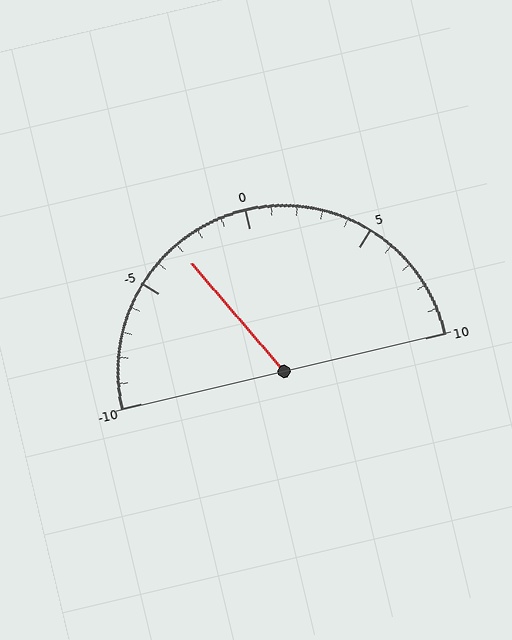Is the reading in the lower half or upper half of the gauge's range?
The reading is in the lower half of the range (-10 to 10).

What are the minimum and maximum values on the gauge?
The gauge ranges from -10 to 10.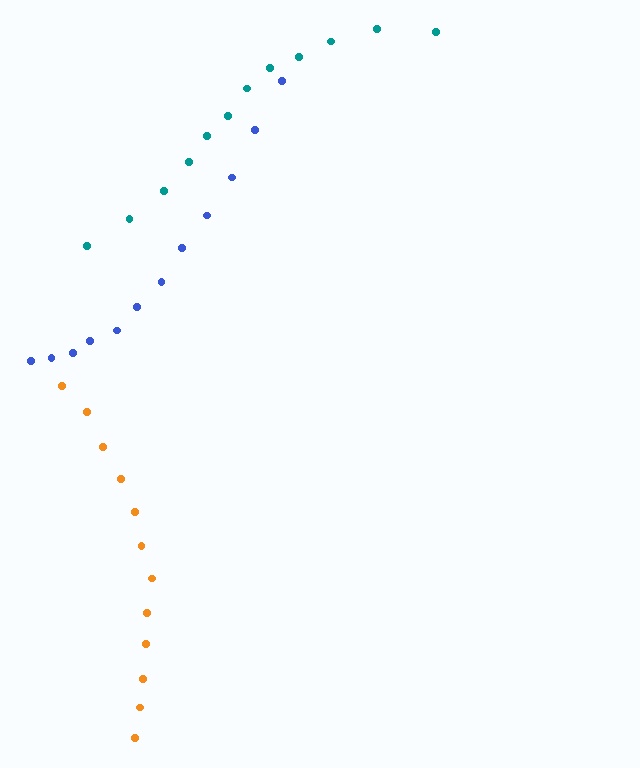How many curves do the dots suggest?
There are 3 distinct paths.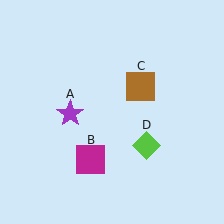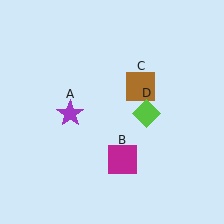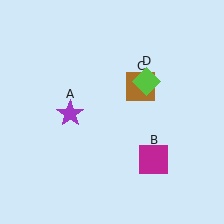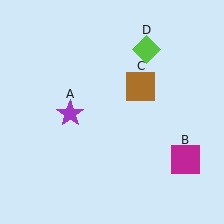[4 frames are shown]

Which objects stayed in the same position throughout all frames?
Purple star (object A) and brown square (object C) remained stationary.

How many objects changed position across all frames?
2 objects changed position: magenta square (object B), lime diamond (object D).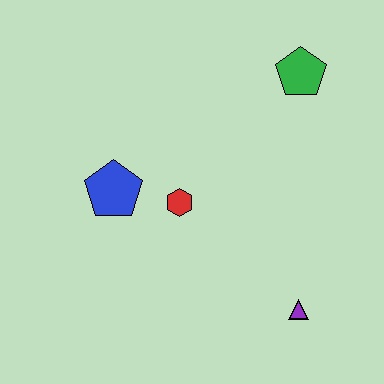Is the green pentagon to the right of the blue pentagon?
Yes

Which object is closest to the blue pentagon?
The red hexagon is closest to the blue pentagon.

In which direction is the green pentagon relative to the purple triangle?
The green pentagon is above the purple triangle.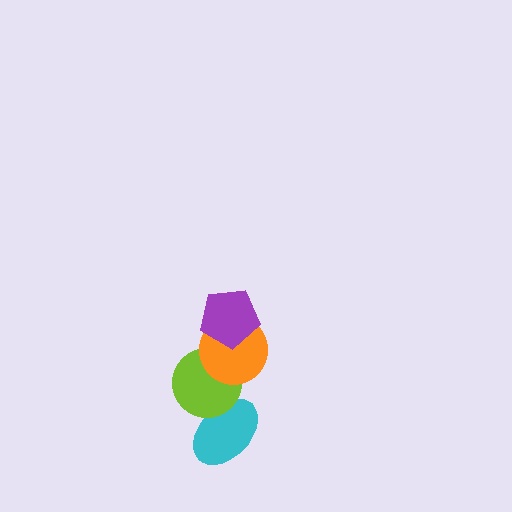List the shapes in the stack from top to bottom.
From top to bottom: the purple pentagon, the orange circle, the lime circle, the cyan ellipse.